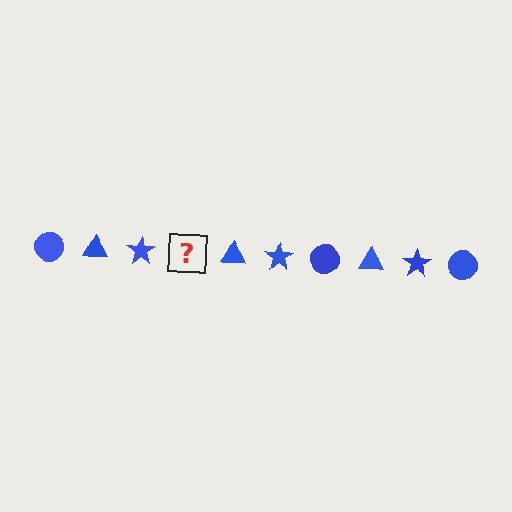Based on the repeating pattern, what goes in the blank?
The blank should be a blue circle.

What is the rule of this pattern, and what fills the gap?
The rule is that the pattern cycles through circle, triangle, star shapes in blue. The gap should be filled with a blue circle.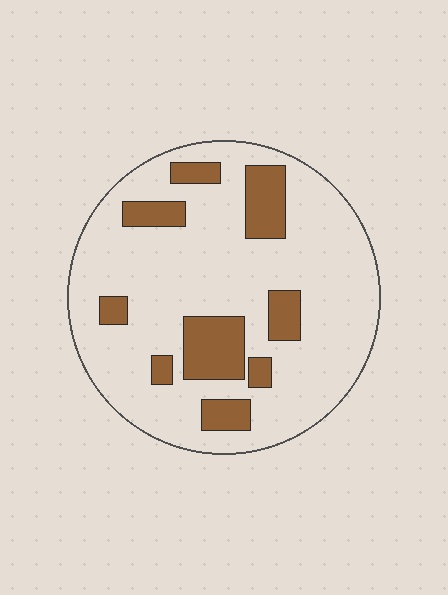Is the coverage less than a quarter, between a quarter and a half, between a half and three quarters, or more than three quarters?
Less than a quarter.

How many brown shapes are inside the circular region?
9.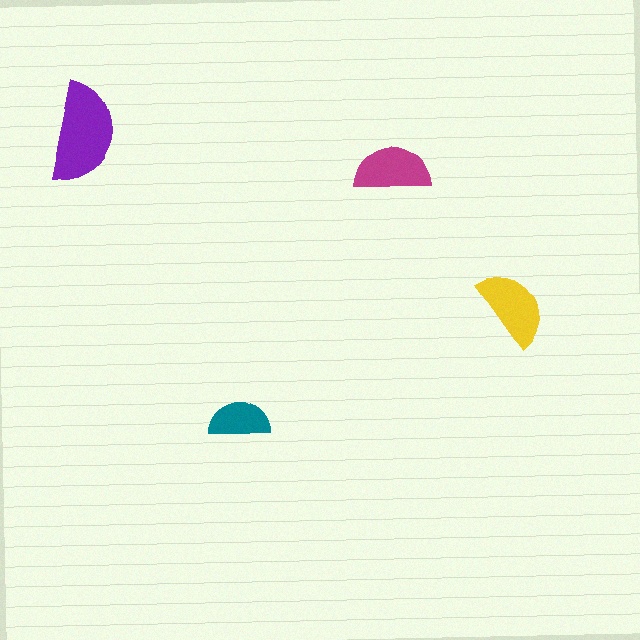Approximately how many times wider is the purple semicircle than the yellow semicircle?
About 1.5 times wider.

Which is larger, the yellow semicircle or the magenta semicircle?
The yellow one.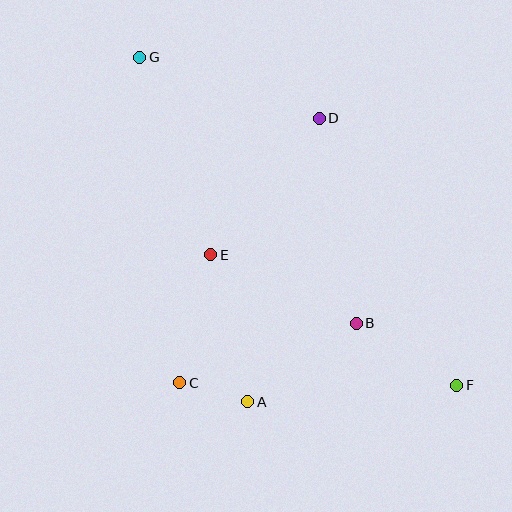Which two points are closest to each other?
Points A and C are closest to each other.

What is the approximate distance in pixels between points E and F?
The distance between E and F is approximately 279 pixels.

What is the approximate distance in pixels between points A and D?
The distance between A and D is approximately 293 pixels.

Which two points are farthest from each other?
Points F and G are farthest from each other.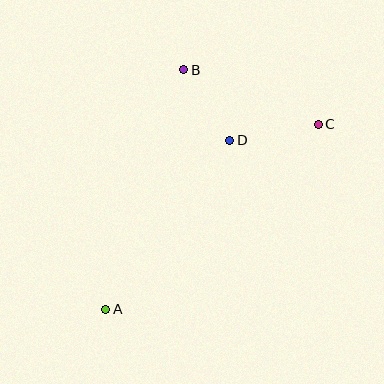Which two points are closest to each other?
Points B and D are closest to each other.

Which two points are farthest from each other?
Points A and C are farthest from each other.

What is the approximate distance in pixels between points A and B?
The distance between A and B is approximately 252 pixels.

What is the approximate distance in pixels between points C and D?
The distance between C and D is approximately 90 pixels.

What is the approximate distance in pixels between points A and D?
The distance between A and D is approximately 210 pixels.